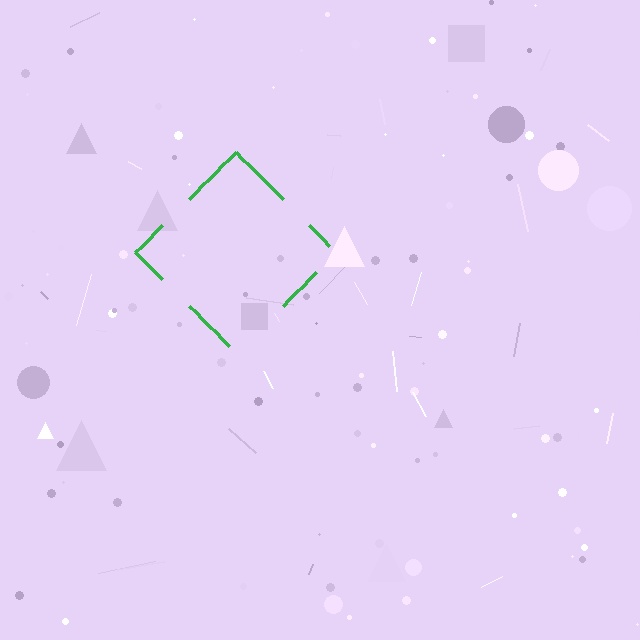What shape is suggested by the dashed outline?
The dashed outline suggests a diamond.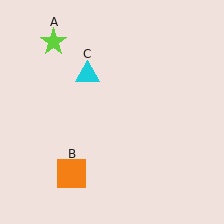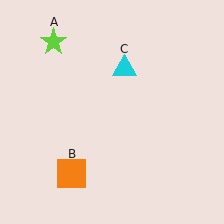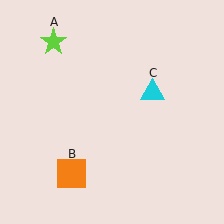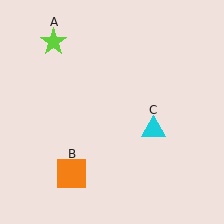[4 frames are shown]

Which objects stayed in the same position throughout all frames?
Lime star (object A) and orange square (object B) remained stationary.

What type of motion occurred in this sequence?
The cyan triangle (object C) rotated clockwise around the center of the scene.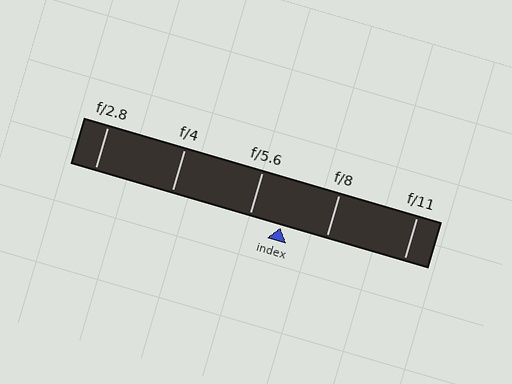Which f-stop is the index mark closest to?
The index mark is closest to f/5.6.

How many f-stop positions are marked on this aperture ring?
There are 5 f-stop positions marked.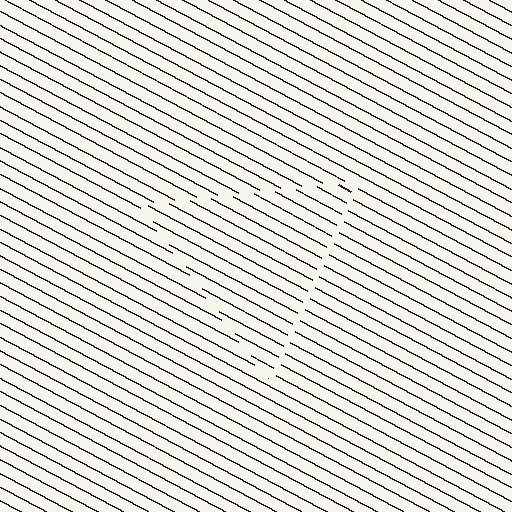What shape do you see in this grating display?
An illusory triangle. The interior of the shape contains the same grating, shifted by half a period — the contour is defined by the phase discontinuity where line-ends from the inner and outer gratings abut.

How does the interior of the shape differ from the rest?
The interior of the shape contains the same grating, shifted by half a period — the contour is defined by the phase discontinuity where line-ends from the inner and outer gratings abut.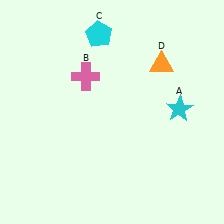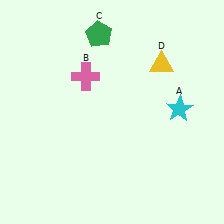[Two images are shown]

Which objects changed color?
C changed from cyan to green. D changed from orange to yellow.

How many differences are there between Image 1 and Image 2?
There are 2 differences between the two images.